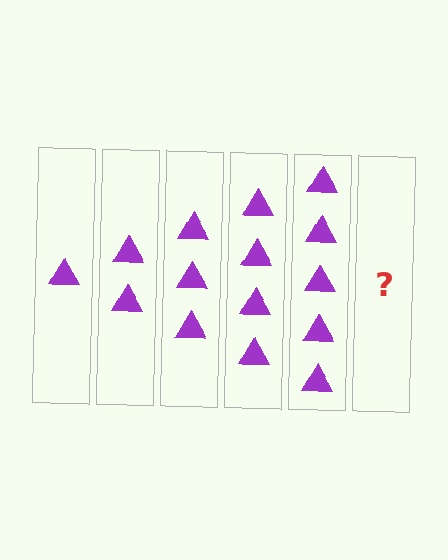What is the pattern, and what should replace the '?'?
The pattern is that each step adds one more triangle. The '?' should be 6 triangles.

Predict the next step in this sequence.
The next step is 6 triangles.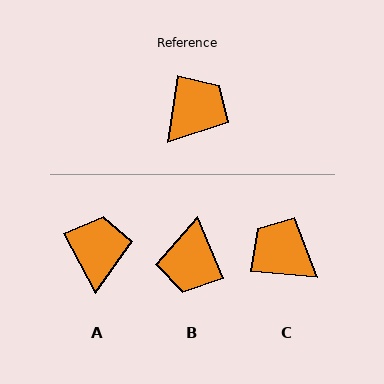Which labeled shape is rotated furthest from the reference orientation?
B, about 149 degrees away.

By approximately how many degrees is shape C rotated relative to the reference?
Approximately 94 degrees counter-clockwise.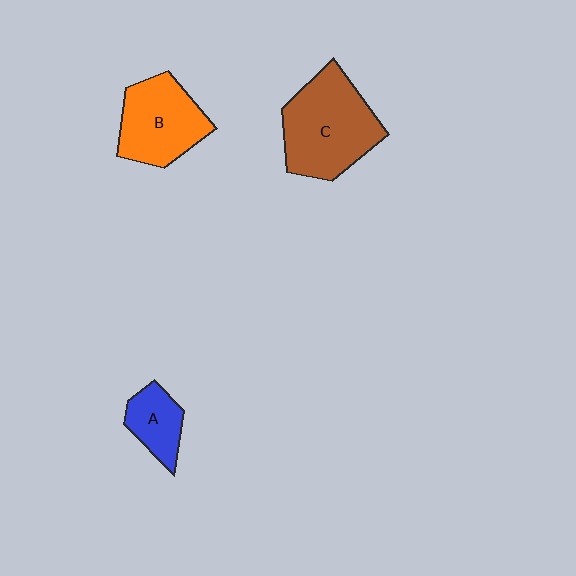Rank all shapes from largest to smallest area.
From largest to smallest: C (brown), B (orange), A (blue).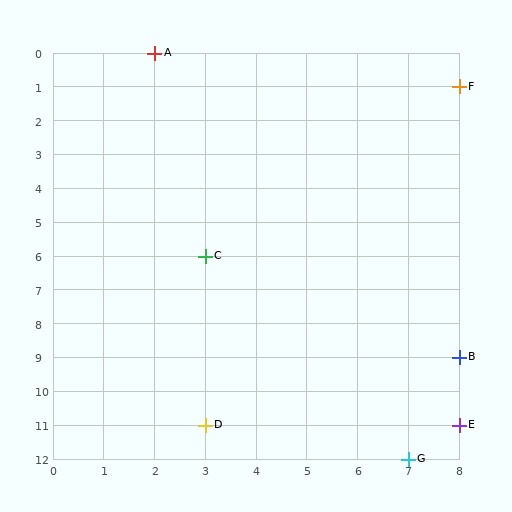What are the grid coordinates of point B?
Point B is at grid coordinates (8, 9).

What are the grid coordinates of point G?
Point G is at grid coordinates (7, 12).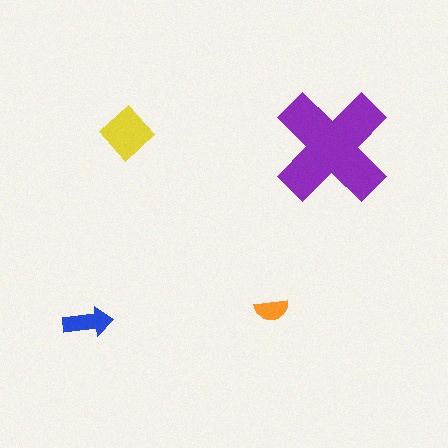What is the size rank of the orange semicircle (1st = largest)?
4th.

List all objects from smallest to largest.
The orange semicircle, the blue arrow, the yellow diamond, the purple cross.